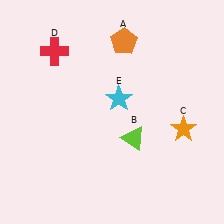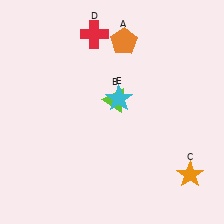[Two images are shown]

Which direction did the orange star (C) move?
The orange star (C) moved down.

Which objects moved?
The objects that moved are: the lime triangle (B), the orange star (C), the red cross (D).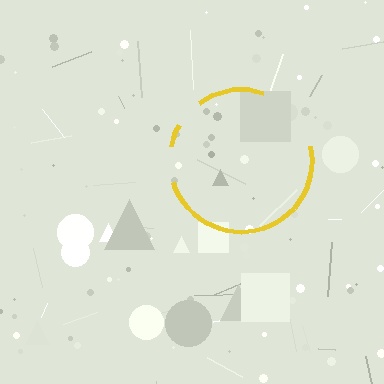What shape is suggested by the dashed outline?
The dashed outline suggests a circle.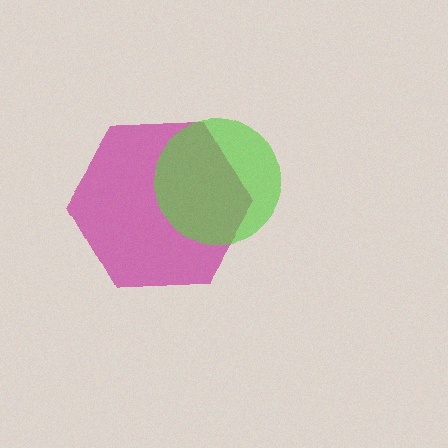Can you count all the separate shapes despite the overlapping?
Yes, there are 2 separate shapes.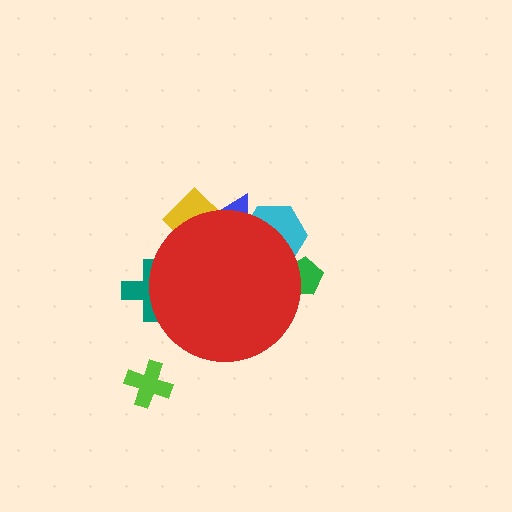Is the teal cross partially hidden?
Yes, the teal cross is partially hidden behind the red circle.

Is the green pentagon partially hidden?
Yes, the green pentagon is partially hidden behind the red circle.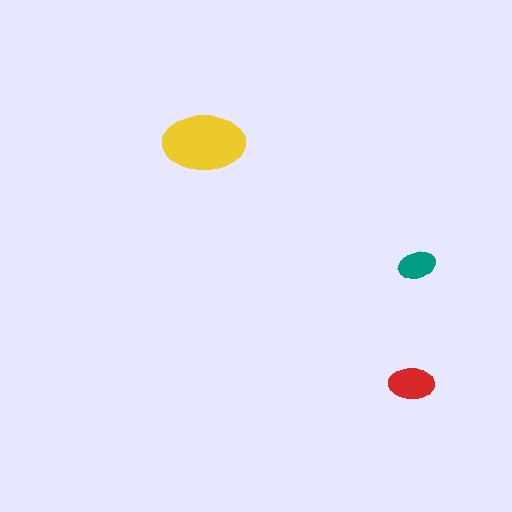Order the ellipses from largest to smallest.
the yellow one, the red one, the teal one.